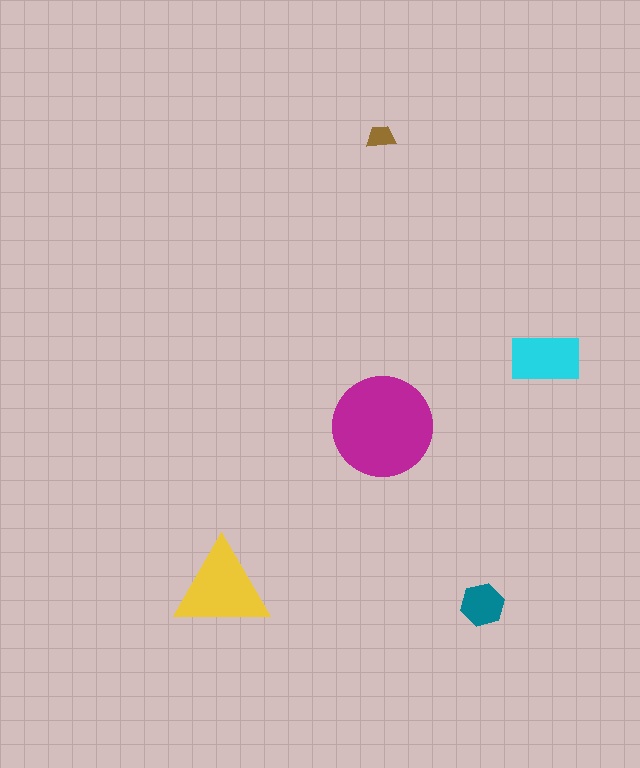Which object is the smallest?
The brown trapezoid.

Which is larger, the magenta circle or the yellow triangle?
The magenta circle.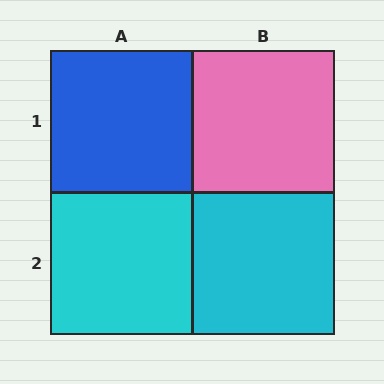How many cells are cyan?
2 cells are cyan.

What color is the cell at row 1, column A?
Blue.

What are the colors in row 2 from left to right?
Cyan, cyan.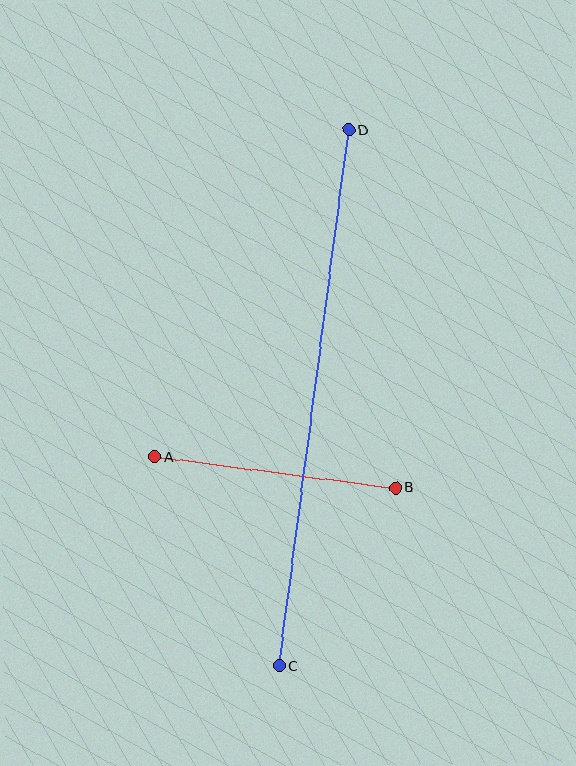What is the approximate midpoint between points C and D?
The midpoint is at approximately (314, 398) pixels.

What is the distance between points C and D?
The distance is approximately 541 pixels.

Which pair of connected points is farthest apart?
Points C and D are farthest apart.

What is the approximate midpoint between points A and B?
The midpoint is at approximately (275, 472) pixels.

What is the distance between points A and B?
The distance is approximately 243 pixels.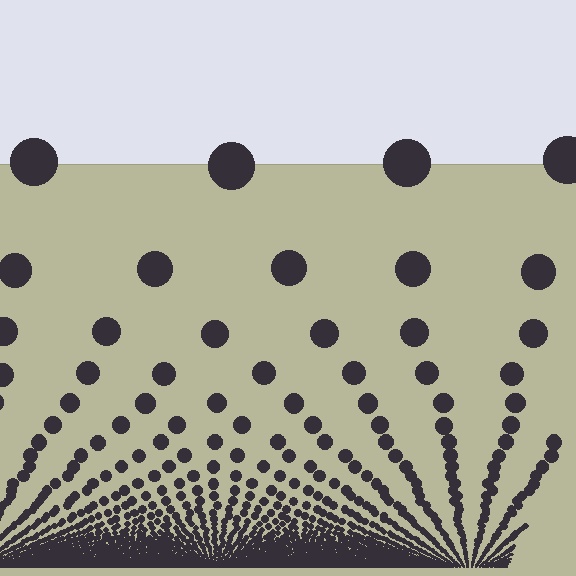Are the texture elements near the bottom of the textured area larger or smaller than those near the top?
Smaller. The gradient is inverted — elements near the bottom are smaller and denser.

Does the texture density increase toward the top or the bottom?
Density increases toward the bottom.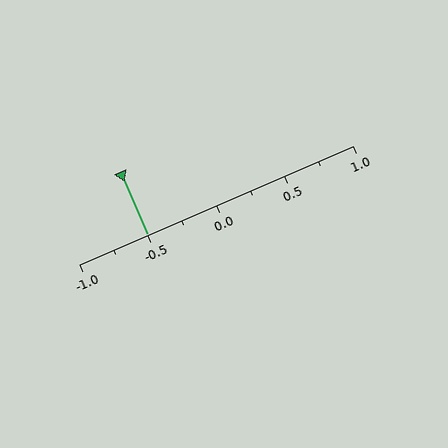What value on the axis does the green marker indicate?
The marker indicates approximately -0.5.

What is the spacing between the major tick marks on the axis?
The major ticks are spaced 0.5 apart.